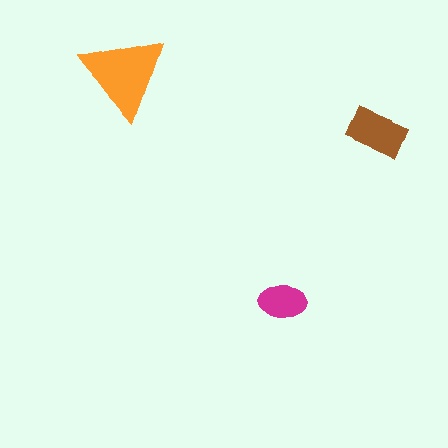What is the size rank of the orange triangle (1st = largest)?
1st.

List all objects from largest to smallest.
The orange triangle, the brown rectangle, the magenta ellipse.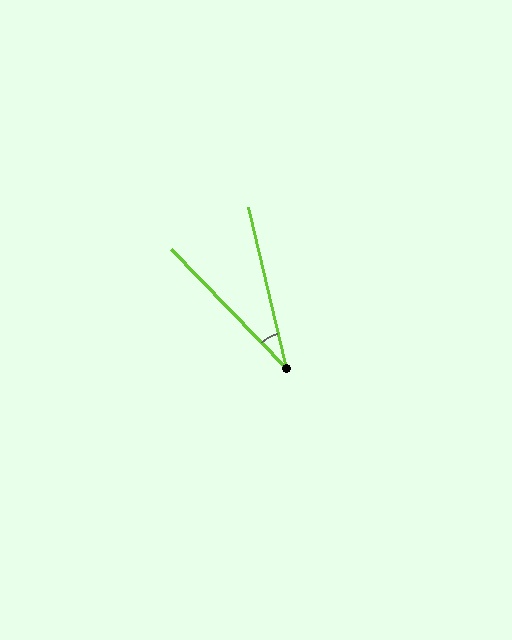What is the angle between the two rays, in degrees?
Approximately 31 degrees.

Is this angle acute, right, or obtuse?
It is acute.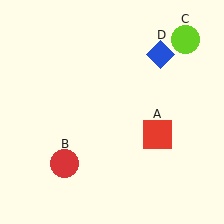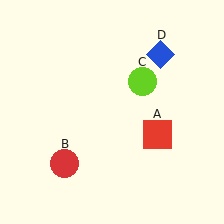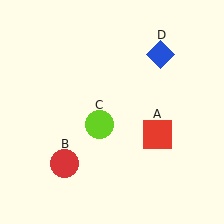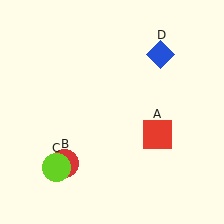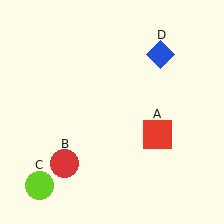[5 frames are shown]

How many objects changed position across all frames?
1 object changed position: lime circle (object C).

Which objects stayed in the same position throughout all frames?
Red square (object A) and red circle (object B) and blue diamond (object D) remained stationary.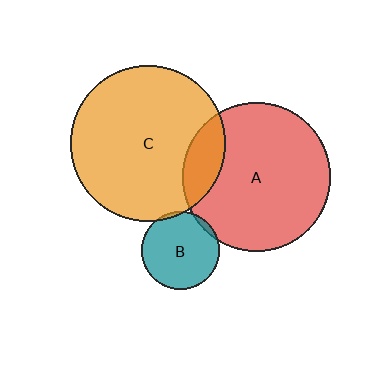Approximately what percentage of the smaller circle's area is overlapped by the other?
Approximately 5%.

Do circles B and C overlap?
Yes.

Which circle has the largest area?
Circle C (orange).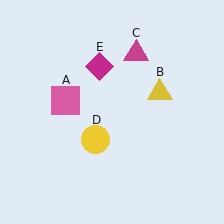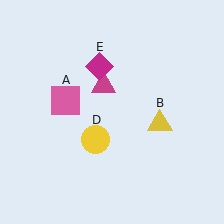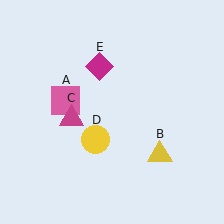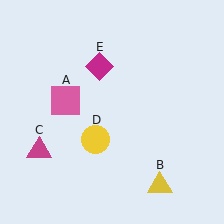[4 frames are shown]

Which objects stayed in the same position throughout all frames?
Pink square (object A) and yellow circle (object D) and magenta diamond (object E) remained stationary.